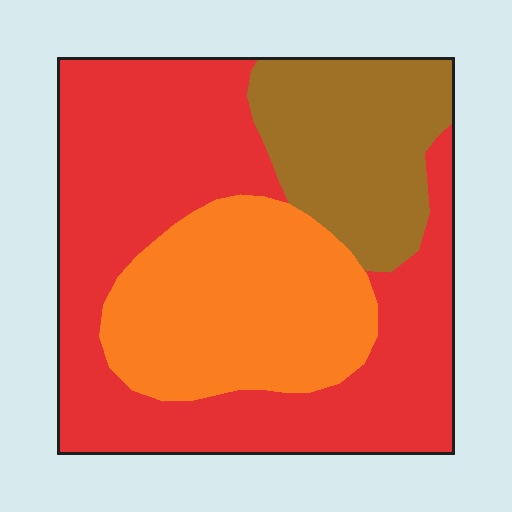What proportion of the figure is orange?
Orange covers around 30% of the figure.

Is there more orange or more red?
Red.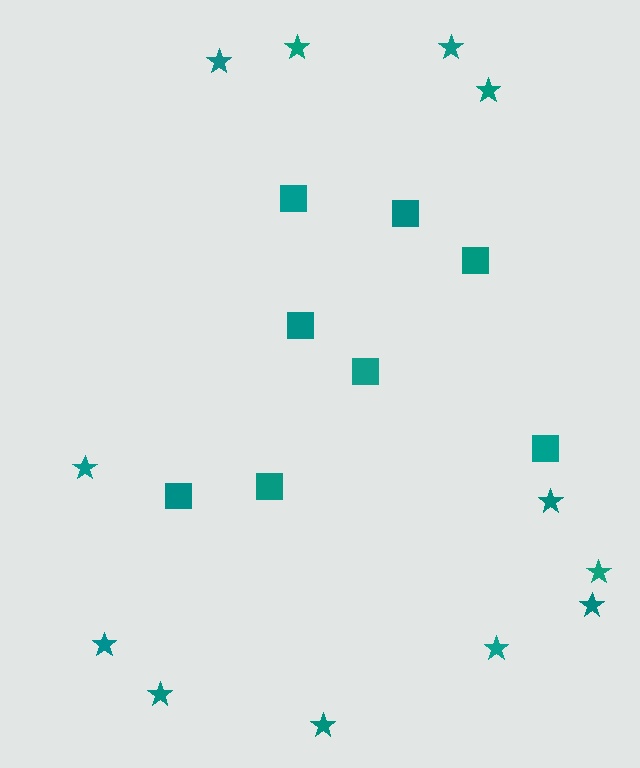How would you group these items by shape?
There are 2 groups: one group of stars (12) and one group of squares (8).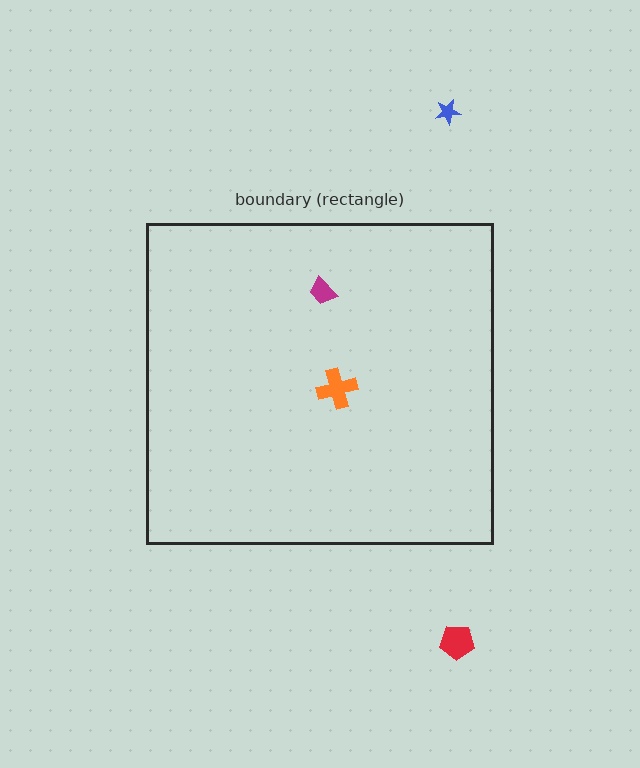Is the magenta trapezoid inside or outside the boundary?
Inside.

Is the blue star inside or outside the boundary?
Outside.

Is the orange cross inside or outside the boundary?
Inside.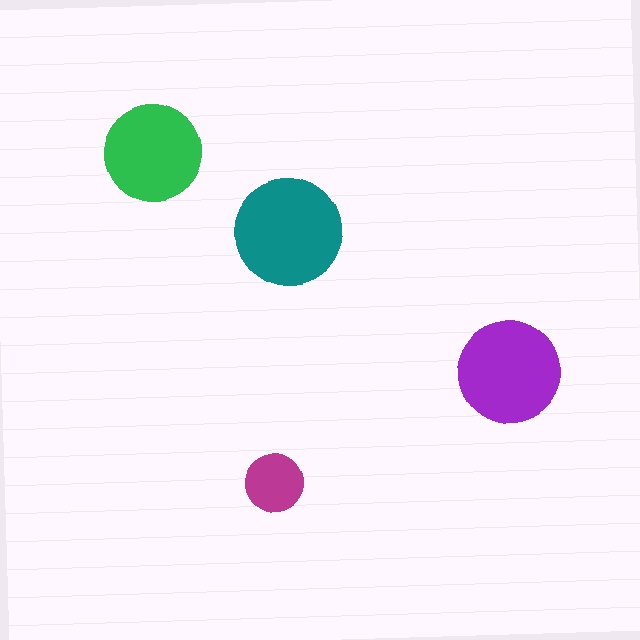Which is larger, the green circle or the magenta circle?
The green one.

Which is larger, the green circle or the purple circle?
The purple one.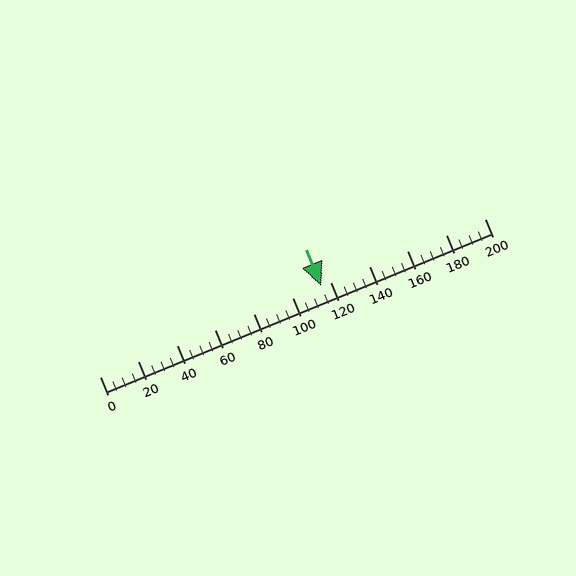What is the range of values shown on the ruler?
The ruler shows values from 0 to 200.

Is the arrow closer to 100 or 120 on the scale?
The arrow is closer to 120.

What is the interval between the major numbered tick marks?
The major tick marks are spaced 20 units apart.